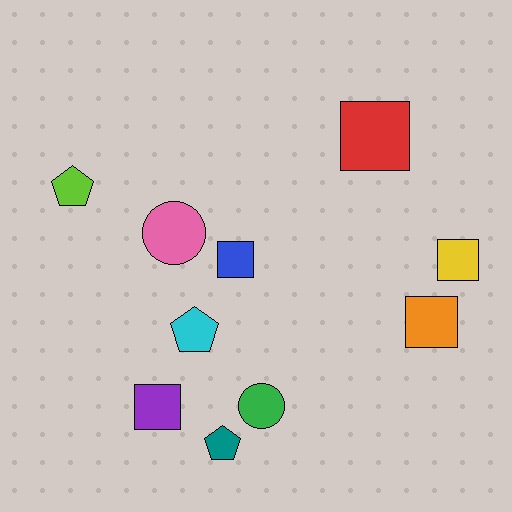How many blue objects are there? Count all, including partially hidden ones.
There is 1 blue object.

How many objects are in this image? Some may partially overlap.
There are 10 objects.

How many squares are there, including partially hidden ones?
There are 5 squares.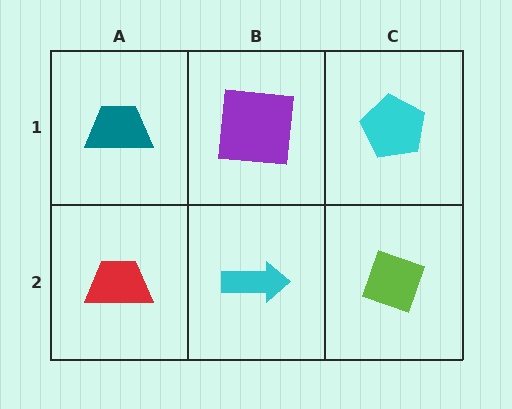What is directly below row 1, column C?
A lime diamond.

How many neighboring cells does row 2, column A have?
2.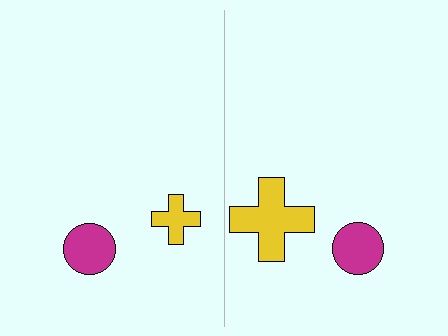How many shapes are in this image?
There are 4 shapes in this image.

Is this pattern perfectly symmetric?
No, the pattern is not perfectly symmetric. The yellow cross on the right side has a different size than its mirror counterpart.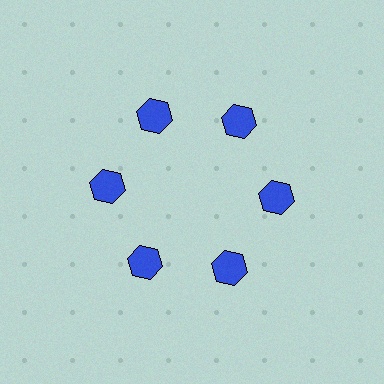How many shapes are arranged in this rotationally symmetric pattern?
There are 6 shapes, arranged in 6 groups of 1.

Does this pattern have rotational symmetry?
Yes, this pattern has 6-fold rotational symmetry. It looks the same after rotating 60 degrees around the center.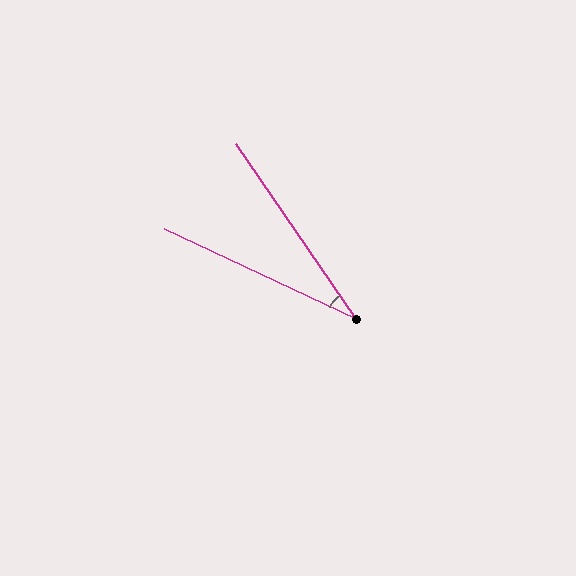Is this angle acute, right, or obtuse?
It is acute.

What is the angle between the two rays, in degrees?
Approximately 31 degrees.